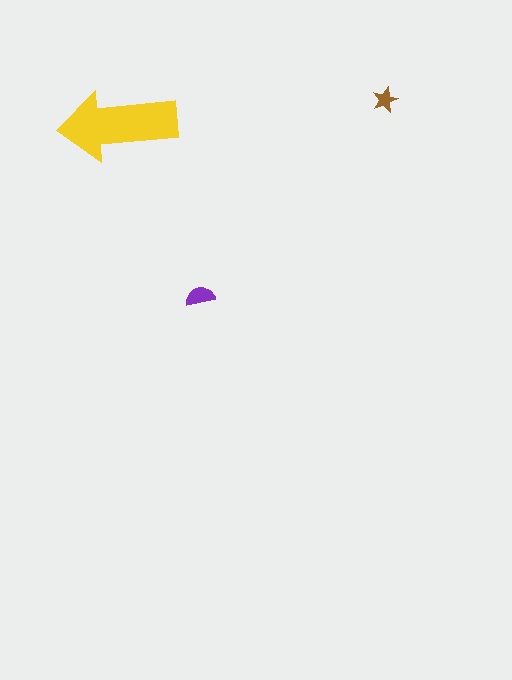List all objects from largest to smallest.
The yellow arrow, the purple semicircle, the brown star.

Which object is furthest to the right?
The brown star is rightmost.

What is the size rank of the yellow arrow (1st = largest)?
1st.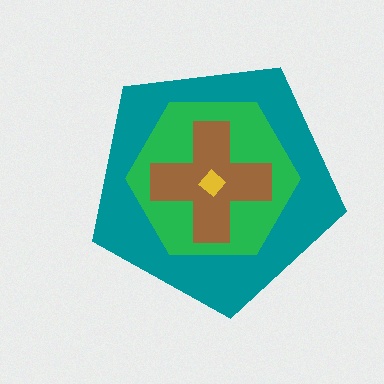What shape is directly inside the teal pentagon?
The green hexagon.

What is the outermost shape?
The teal pentagon.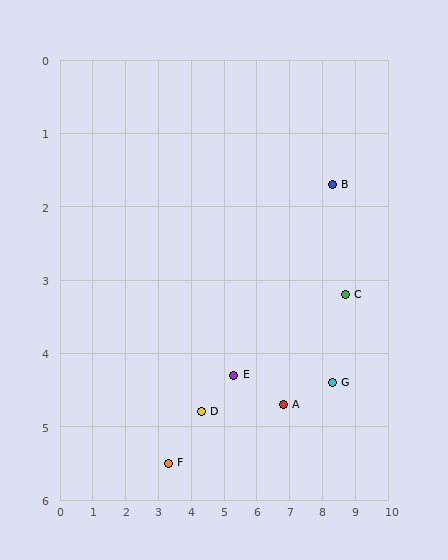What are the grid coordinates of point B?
Point B is at approximately (8.3, 1.7).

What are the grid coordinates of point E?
Point E is at approximately (5.3, 4.3).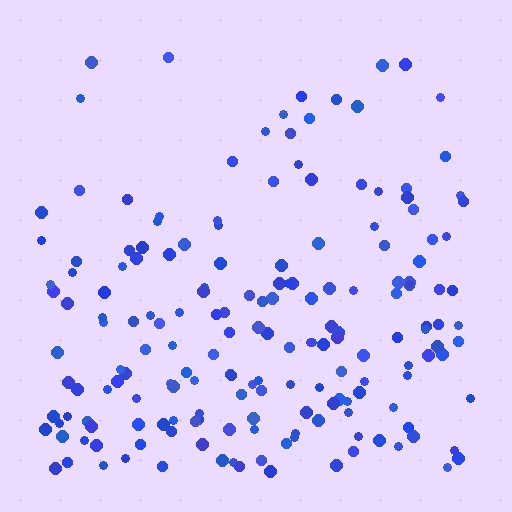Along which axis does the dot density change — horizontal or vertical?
Vertical.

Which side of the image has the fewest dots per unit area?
The top.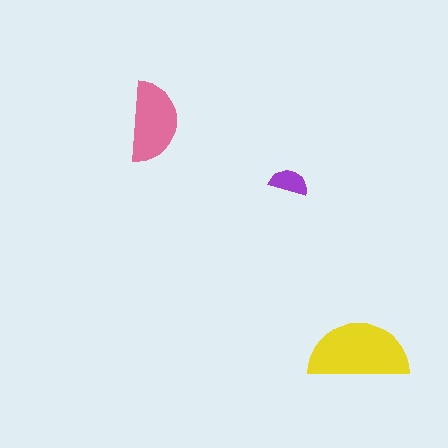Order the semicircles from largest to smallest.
the yellow one, the pink one, the purple one.